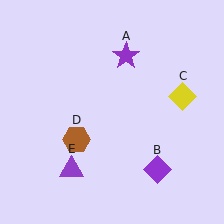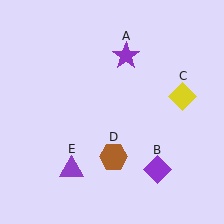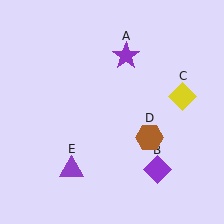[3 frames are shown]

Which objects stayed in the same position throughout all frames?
Purple star (object A) and purple diamond (object B) and yellow diamond (object C) and purple triangle (object E) remained stationary.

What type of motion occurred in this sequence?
The brown hexagon (object D) rotated counterclockwise around the center of the scene.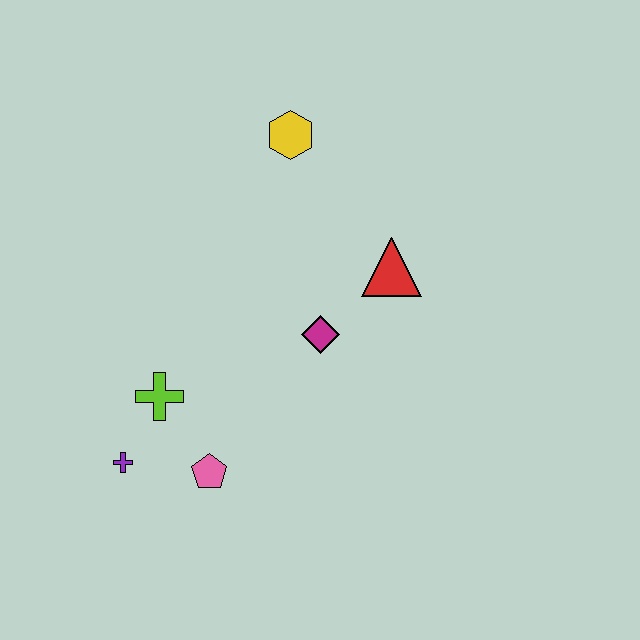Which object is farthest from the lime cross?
The yellow hexagon is farthest from the lime cross.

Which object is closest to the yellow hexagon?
The red triangle is closest to the yellow hexagon.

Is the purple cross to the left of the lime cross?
Yes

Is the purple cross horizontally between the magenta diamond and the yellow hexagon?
No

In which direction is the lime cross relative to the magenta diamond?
The lime cross is to the left of the magenta diamond.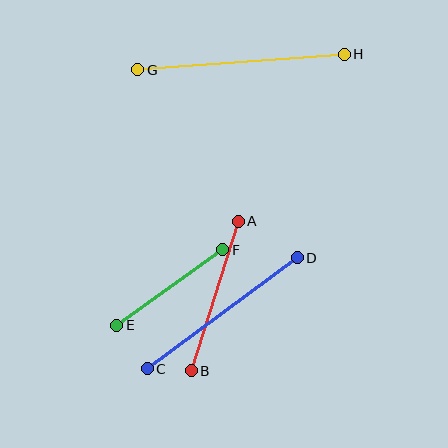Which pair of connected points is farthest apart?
Points G and H are farthest apart.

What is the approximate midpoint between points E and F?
The midpoint is at approximately (170, 287) pixels.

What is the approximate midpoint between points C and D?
The midpoint is at approximately (222, 313) pixels.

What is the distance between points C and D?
The distance is approximately 187 pixels.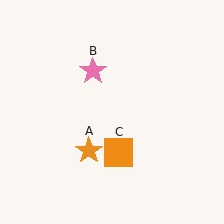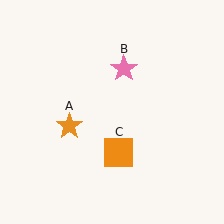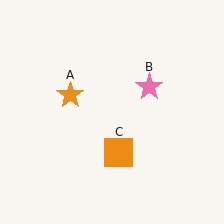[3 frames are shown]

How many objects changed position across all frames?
2 objects changed position: orange star (object A), pink star (object B).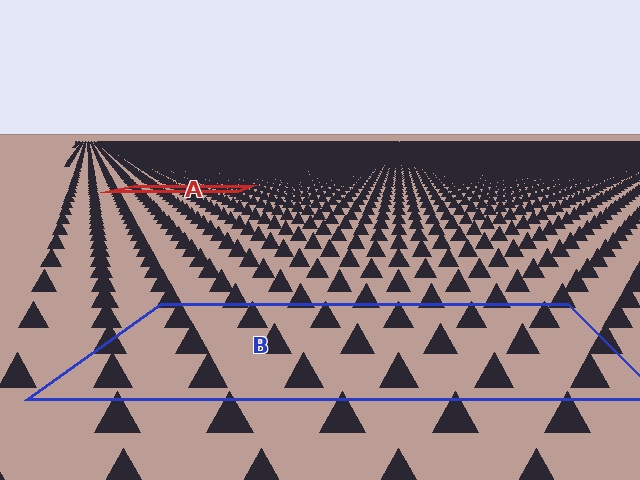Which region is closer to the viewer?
Region B is closer. The texture elements there are larger and more spread out.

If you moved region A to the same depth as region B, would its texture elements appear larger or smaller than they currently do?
They would appear larger. At a closer depth, the same texture elements are projected at a bigger on-screen size.